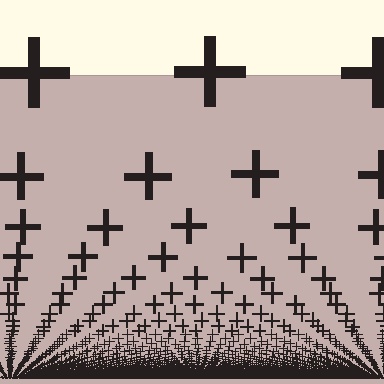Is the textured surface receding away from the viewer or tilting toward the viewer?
The surface appears to tilt toward the viewer. Texture elements get larger and sparser toward the top.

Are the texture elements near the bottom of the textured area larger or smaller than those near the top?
Smaller. The gradient is inverted — elements near the bottom are smaller and denser.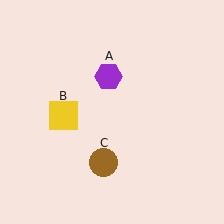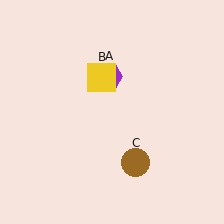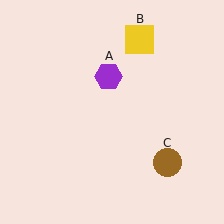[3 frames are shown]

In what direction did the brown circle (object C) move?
The brown circle (object C) moved right.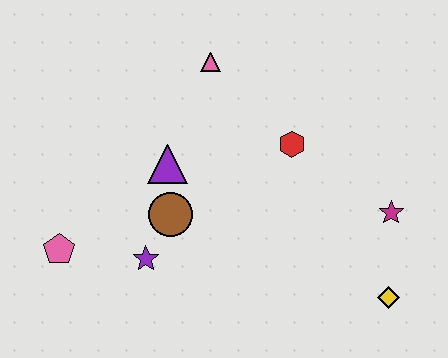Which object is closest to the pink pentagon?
The purple star is closest to the pink pentagon.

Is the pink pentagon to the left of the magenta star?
Yes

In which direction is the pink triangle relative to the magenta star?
The pink triangle is to the left of the magenta star.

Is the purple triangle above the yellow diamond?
Yes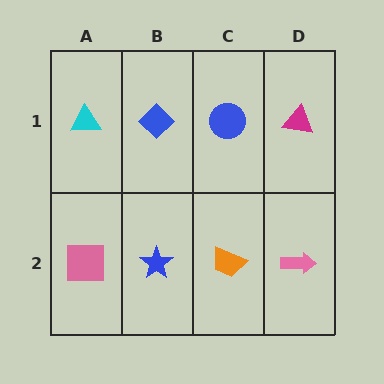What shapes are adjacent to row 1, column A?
A pink square (row 2, column A), a blue diamond (row 1, column B).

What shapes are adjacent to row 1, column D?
A pink arrow (row 2, column D), a blue circle (row 1, column C).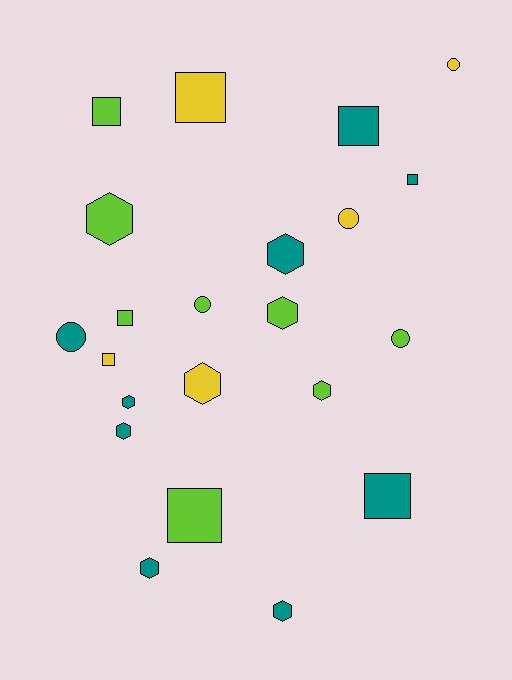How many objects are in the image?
There are 22 objects.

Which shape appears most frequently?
Hexagon, with 9 objects.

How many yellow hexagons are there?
There is 1 yellow hexagon.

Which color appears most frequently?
Teal, with 9 objects.